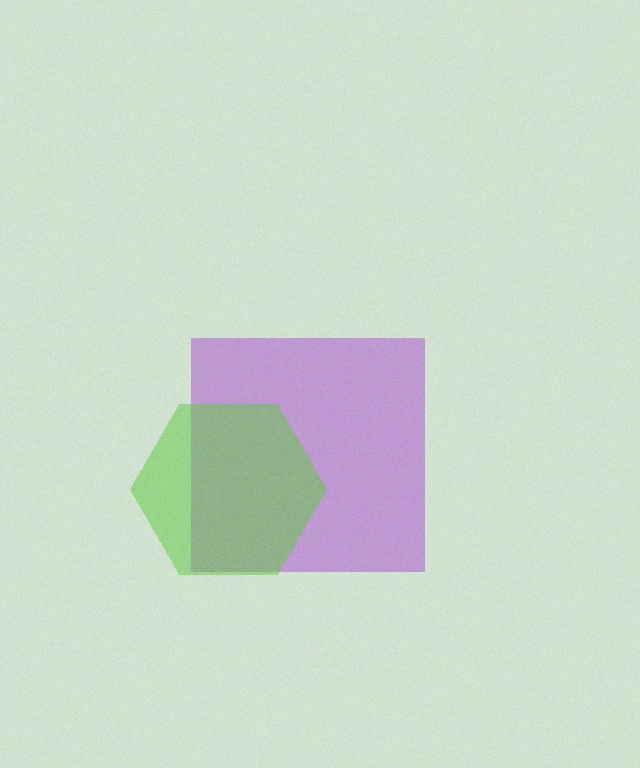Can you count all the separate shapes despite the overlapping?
Yes, there are 2 separate shapes.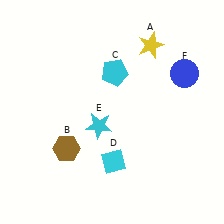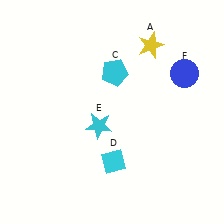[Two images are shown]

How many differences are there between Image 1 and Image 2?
There is 1 difference between the two images.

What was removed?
The brown hexagon (B) was removed in Image 2.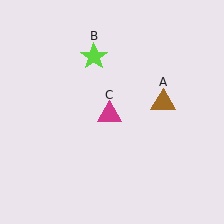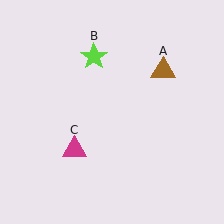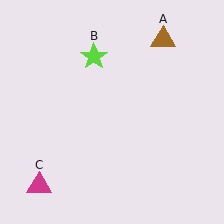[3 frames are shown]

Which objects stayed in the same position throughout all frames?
Lime star (object B) remained stationary.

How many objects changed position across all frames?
2 objects changed position: brown triangle (object A), magenta triangle (object C).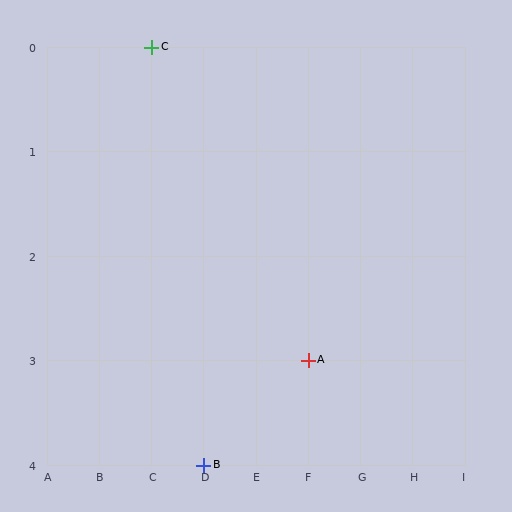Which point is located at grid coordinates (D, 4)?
Point B is at (D, 4).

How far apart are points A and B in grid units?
Points A and B are 2 columns and 1 row apart (about 2.2 grid units diagonally).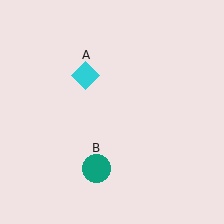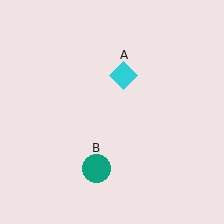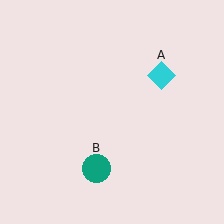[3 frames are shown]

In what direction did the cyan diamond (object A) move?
The cyan diamond (object A) moved right.